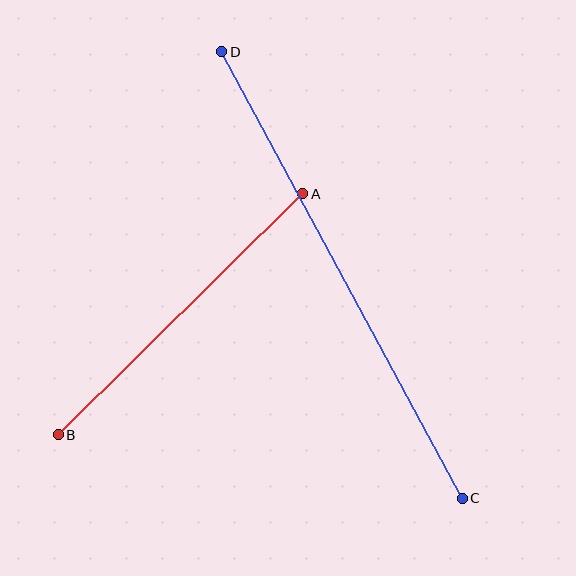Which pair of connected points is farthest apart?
Points C and D are farthest apart.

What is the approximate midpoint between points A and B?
The midpoint is at approximately (180, 314) pixels.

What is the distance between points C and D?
The distance is approximately 507 pixels.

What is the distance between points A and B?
The distance is approximately 343 pixels.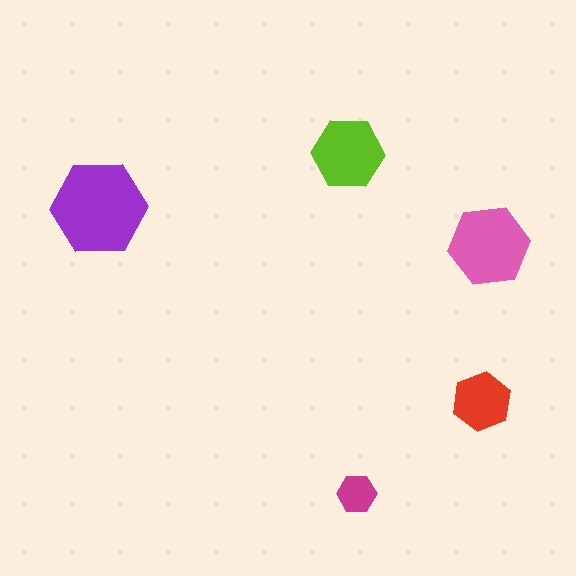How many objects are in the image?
There are 5 objects in the image.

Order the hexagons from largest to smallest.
the purple one, the pink one, the lime one, the red one, the magenta one.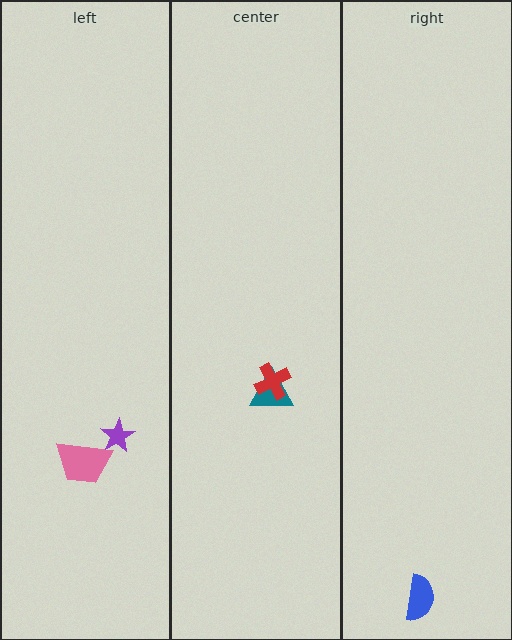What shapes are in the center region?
The teal triangle, the red cross.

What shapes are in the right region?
The blue semicircle.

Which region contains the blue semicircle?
The right region.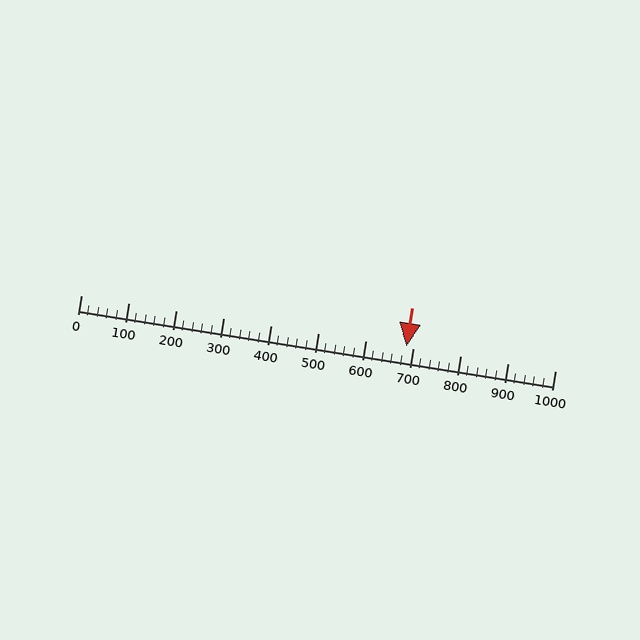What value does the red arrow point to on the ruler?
The red arrow points to approximately 687.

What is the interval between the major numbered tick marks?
The major tick marks are spaced 100 units apart.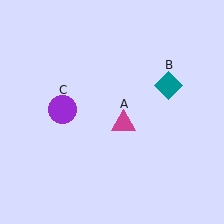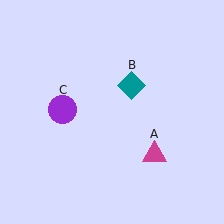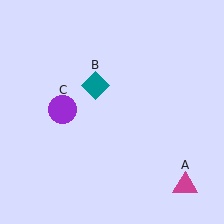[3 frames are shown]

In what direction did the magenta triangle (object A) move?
The magenta triangle (object A) moved down and to the right.